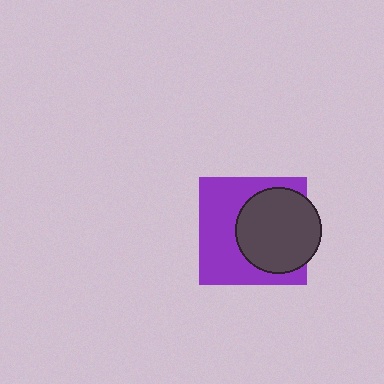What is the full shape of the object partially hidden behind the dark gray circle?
The partially hidden object is a purple square.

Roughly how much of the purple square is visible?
About half of it is visible (roughly 55%).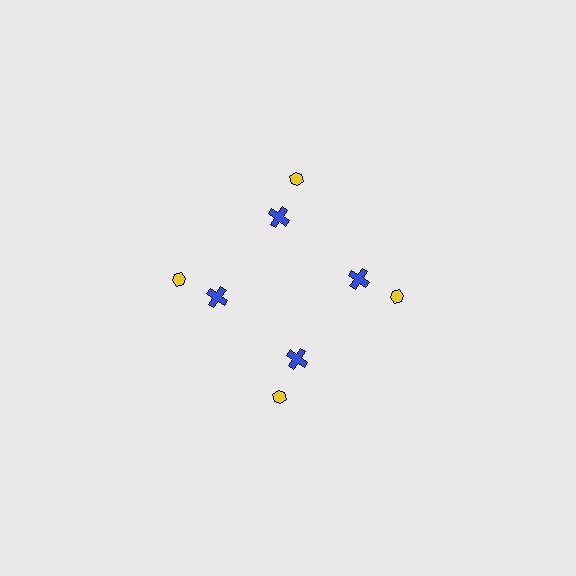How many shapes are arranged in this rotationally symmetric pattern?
There are 8 shapes, arranged in 4 groups of 2.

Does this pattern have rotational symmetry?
Yes, this pattern has 4-fold rotational symmetry. It looks the same after rotating 90 degrees around the center.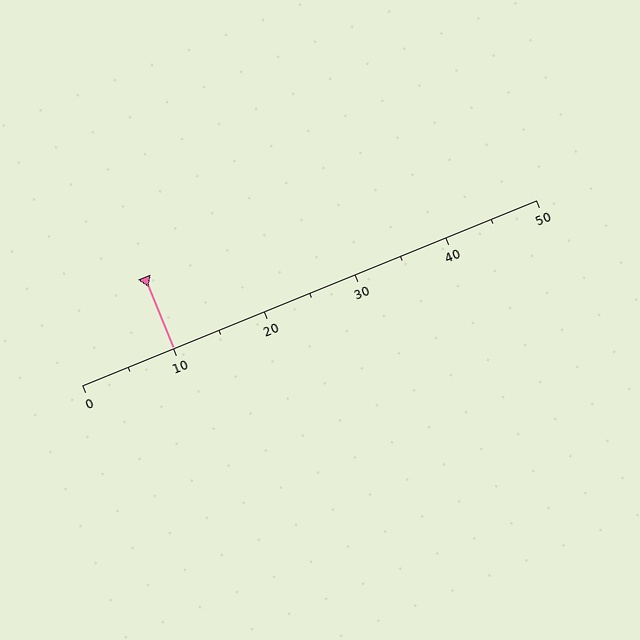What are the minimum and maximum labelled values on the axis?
The axis runs from 0 to 50.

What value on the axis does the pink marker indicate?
The marker indicates approximately 10.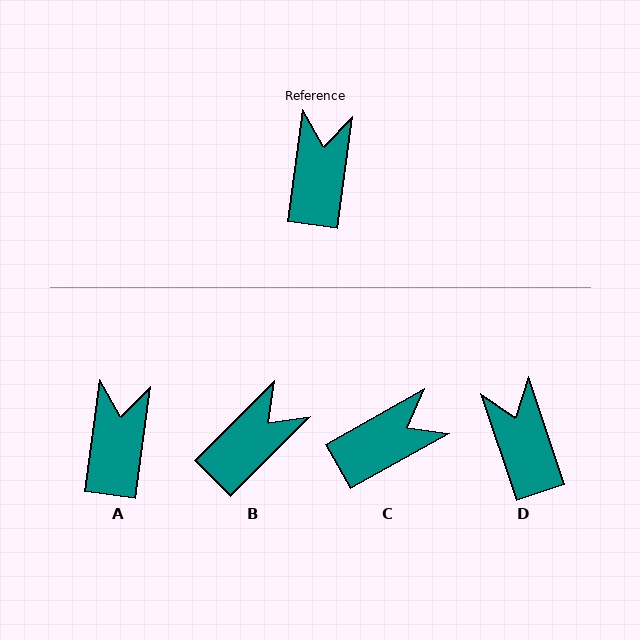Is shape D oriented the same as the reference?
No, it is off by about 26 degrees.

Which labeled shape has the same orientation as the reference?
A.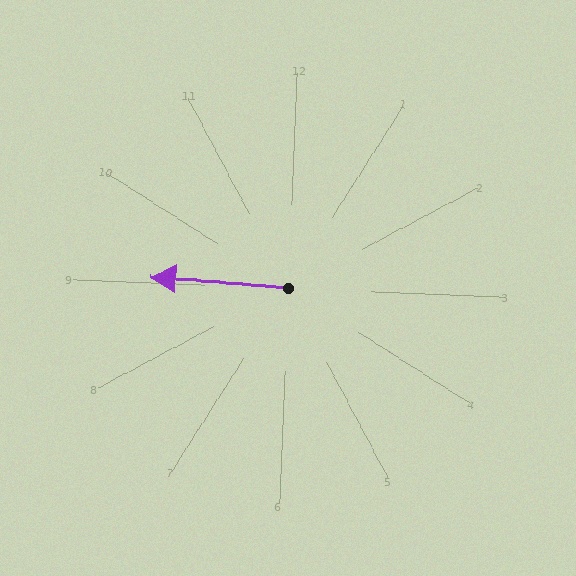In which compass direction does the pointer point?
West.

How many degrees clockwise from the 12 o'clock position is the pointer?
Approximately 272 degrees.